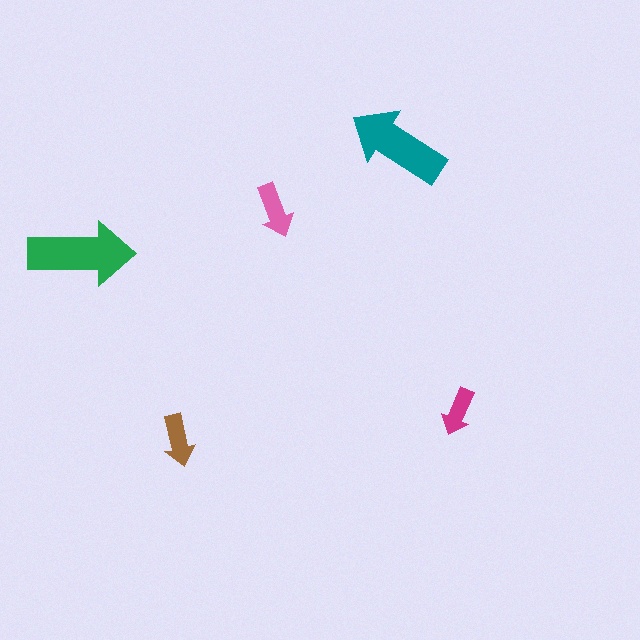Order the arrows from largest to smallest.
the green one, the teal one, the pink one, the brown one, the magenta one.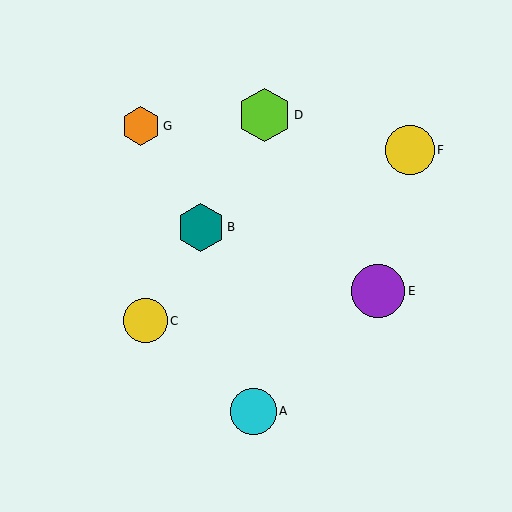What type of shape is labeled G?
Shape G is an orange hexagon.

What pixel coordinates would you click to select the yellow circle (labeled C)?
Click at (145, 321) to select the yellow circle C.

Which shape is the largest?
The purple circle (labeled E) is the largest.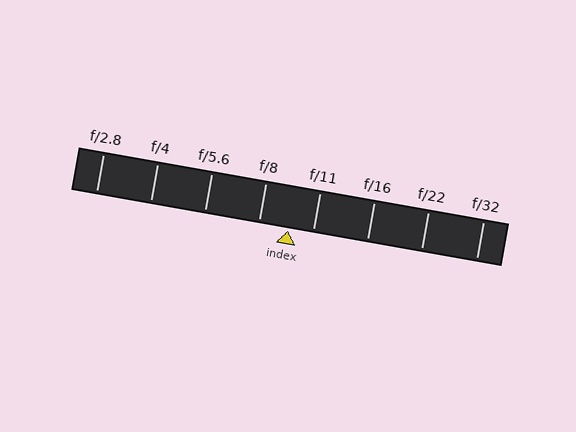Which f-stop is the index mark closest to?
The index mark is closest to f/11.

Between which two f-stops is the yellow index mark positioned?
The index mark is between f/8 and f/11.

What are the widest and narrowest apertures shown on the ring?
The widest aperture shown is f/2.8 and the narrowest is f/32.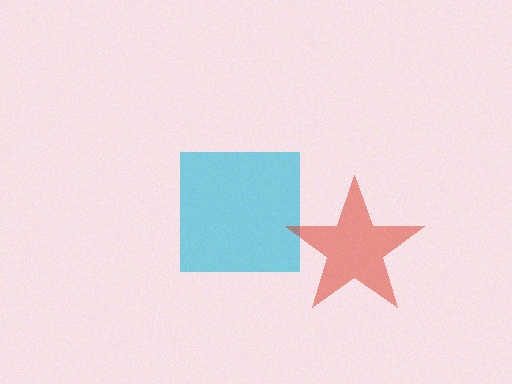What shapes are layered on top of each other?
The layered shapes are: a cyan square, a red star.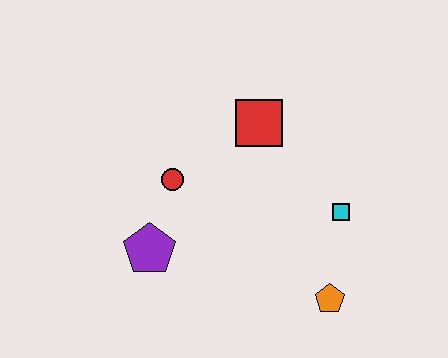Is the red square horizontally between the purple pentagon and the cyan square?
Yes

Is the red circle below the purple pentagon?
No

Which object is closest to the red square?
The red circle is closest to the red square.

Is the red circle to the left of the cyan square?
Yes